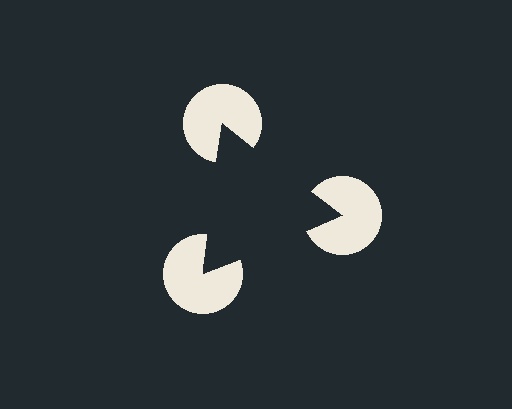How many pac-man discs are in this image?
There are 3 — one at each vertex of the illusory triangle.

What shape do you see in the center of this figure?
An illusory triangle — its edges are inferred from the aligned wedge cuts in the pac-man discs, not physically drawn.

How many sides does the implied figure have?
3 sides.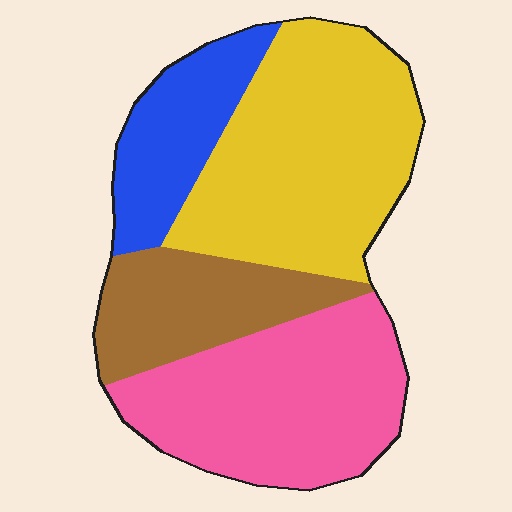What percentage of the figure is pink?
Pink takes up about one third (1/3) of the figure.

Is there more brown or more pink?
Pink.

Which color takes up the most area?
Yellow, at roughly 35%.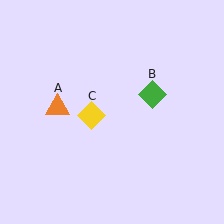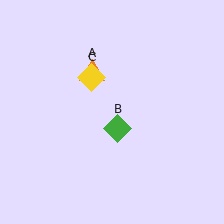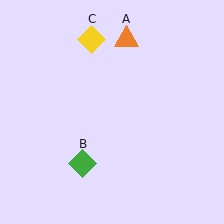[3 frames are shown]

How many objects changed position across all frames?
3 objects changed position: orange triangle (object A), green diamond (object B), yellow diamond (object C).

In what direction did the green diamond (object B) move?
The green diamond (object B) moved down and to the left.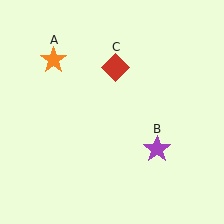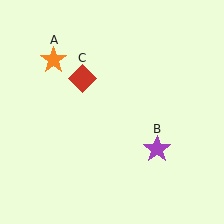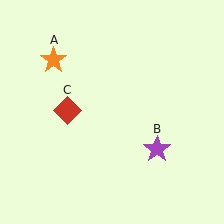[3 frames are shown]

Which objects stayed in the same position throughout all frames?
Orange star (object A) and purple star (object B) remained stationary.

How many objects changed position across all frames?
1 object changed position: red diamond (object C).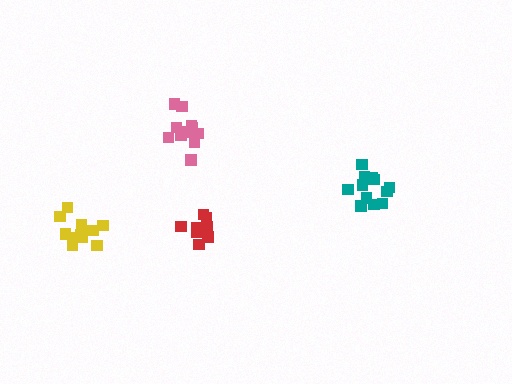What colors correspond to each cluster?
The clusters are colored: red, yellow, pink, teal.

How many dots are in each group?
Group 1: 9 dots, Group 2: 11 dots, Group 3: 12 dots, Group 4: 13 dots (45 total).